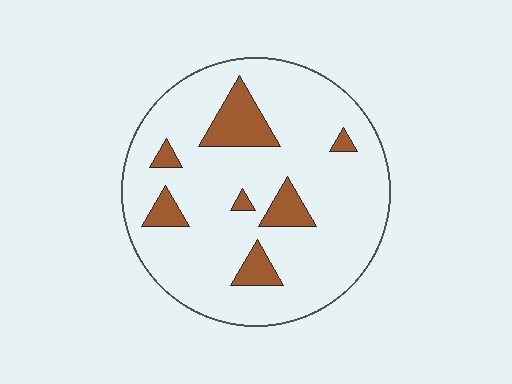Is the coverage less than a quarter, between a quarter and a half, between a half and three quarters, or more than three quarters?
Less than a quarter.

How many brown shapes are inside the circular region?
7.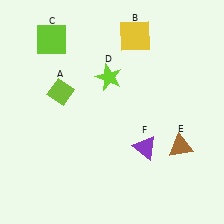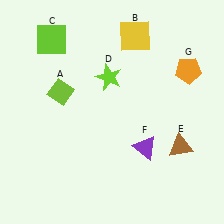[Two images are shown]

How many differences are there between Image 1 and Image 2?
There is 1 difference between the two images.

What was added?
An orange pentagon (G) was added in Image 2.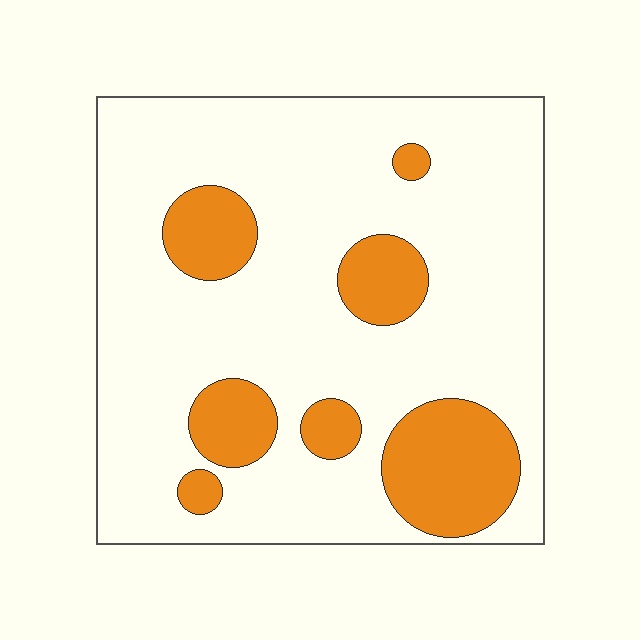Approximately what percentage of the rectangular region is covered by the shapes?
Approximately 20%.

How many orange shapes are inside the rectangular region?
7.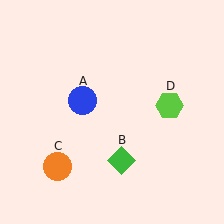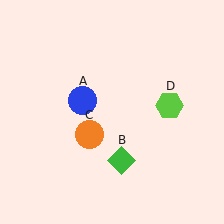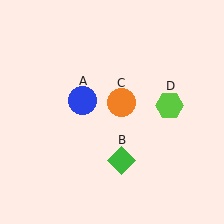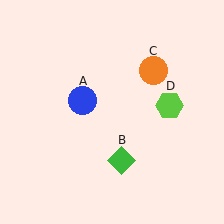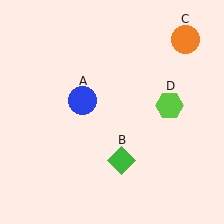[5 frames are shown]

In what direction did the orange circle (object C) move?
The orange circle (object C) moved up and to the right.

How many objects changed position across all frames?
1 object changed position: orange circle (object C).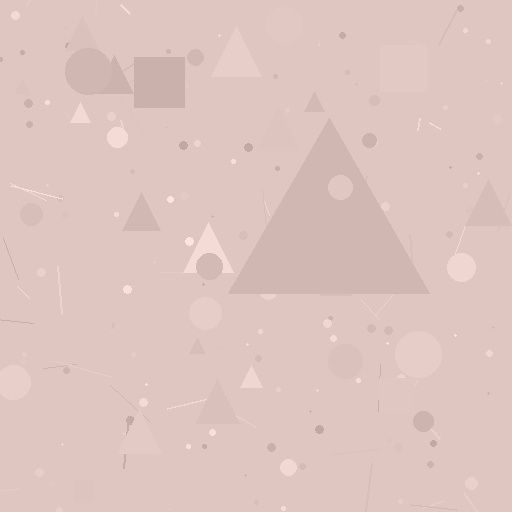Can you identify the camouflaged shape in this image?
The camouflaged shape is a triangle.